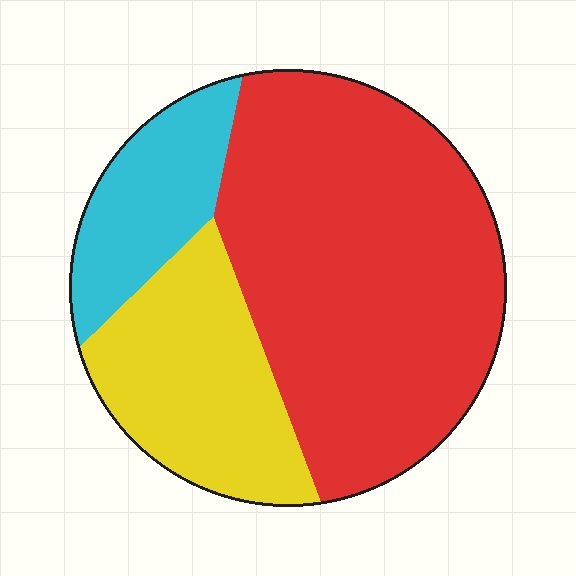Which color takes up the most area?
Red, at roughly 60%.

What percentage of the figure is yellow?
Yellow covers 25% of the figure.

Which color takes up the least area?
Cyan, at roughly 15%.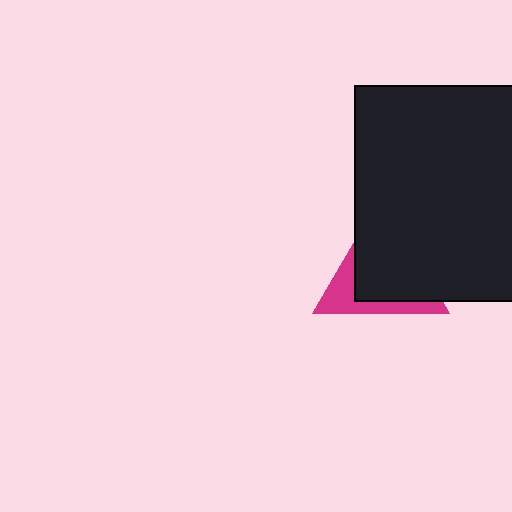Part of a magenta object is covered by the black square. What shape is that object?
It is a triangle.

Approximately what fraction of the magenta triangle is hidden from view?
Roughly 68% of the magenta triangle is hidden behind the black square.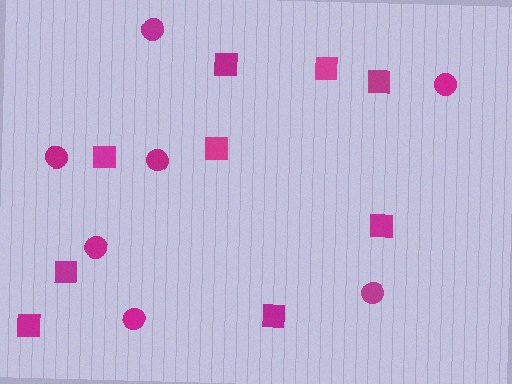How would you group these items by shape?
There are 2 groups: one group of squares (9) and one group of circles (7).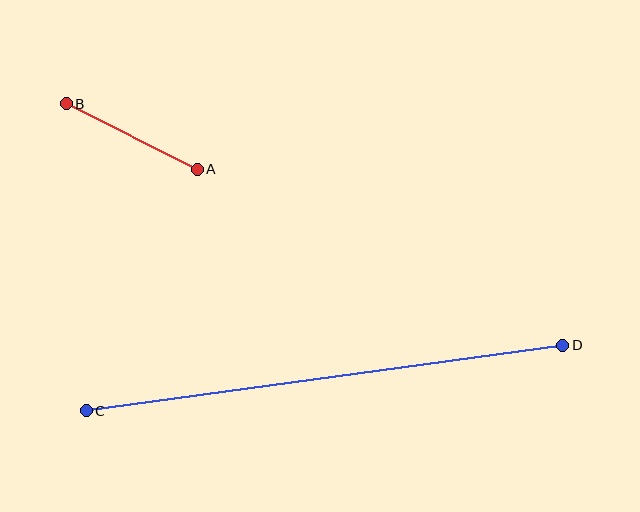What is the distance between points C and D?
The distance is approximately 481 pixels.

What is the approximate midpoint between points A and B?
The midpoint is at approximately (132, 137) pixels.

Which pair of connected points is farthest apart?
Points C and D are farthest apart.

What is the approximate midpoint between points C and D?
The midpoint is at approximately (324, 378) pixels.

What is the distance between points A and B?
The distance is approximately 146 pixels.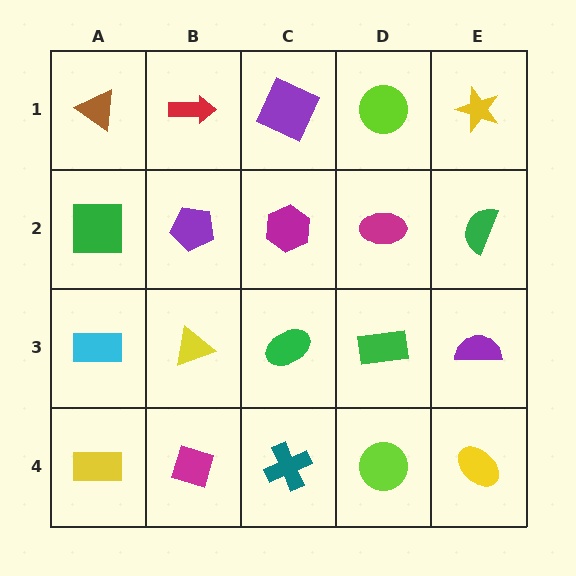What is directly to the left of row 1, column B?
A brown triangle.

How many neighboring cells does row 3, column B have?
4.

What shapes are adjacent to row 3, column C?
A magenta hexagon (row 2, column C), a teal cross (row 4, column C), a yellow triangle (row 3, column B), a green rectangle (row 3, column D).